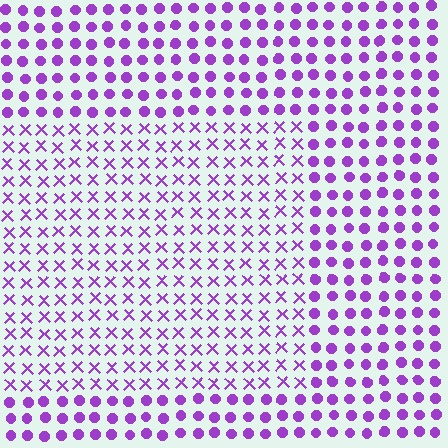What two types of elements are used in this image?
The image uses X marks inside the rectangle region and circles outside it.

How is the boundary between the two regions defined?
The boundary is defined by a change in element shape: X marks inside vs. circles outside. All elements share the same color and spacing.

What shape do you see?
I see a rectangle.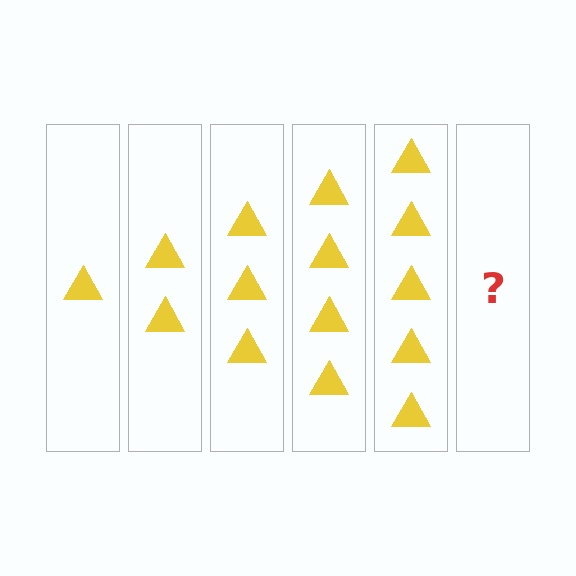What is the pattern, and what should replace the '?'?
The pattern is that each step adds one more triangle. The '?' should be 6 triangles.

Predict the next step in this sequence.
The next step is 6 triangles.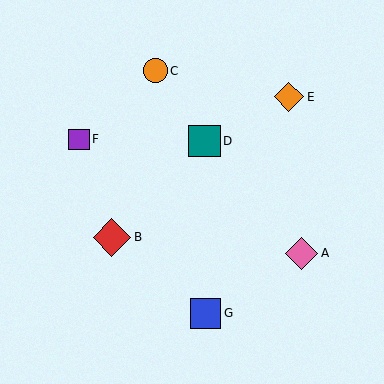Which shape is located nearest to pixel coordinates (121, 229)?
The red diamond (labeled B) at (112, 237) is nearest to that location.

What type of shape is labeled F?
Shape F is a purple square.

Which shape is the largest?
The red diamond (labeled B) is the largest.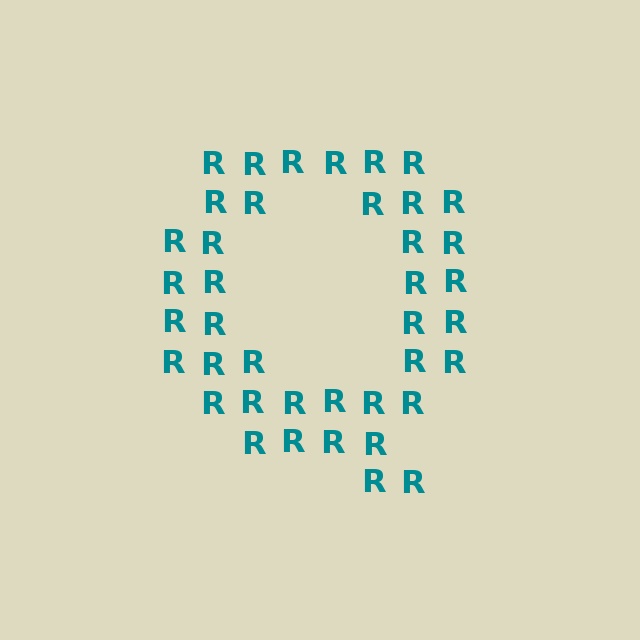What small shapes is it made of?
It is made of small letter R's.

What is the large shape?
The large shape is the letter Q.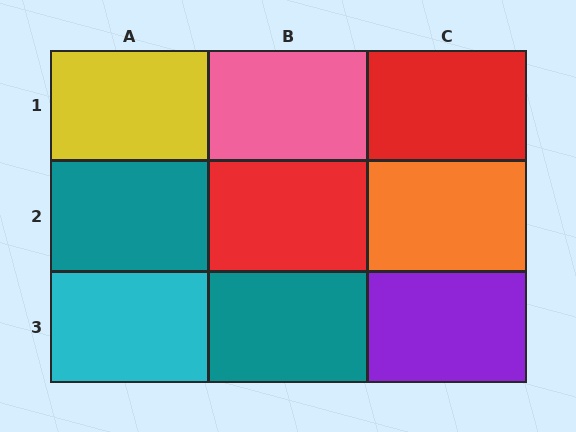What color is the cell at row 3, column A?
Cyan.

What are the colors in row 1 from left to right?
Yellow, pink, red.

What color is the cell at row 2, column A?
Teal.